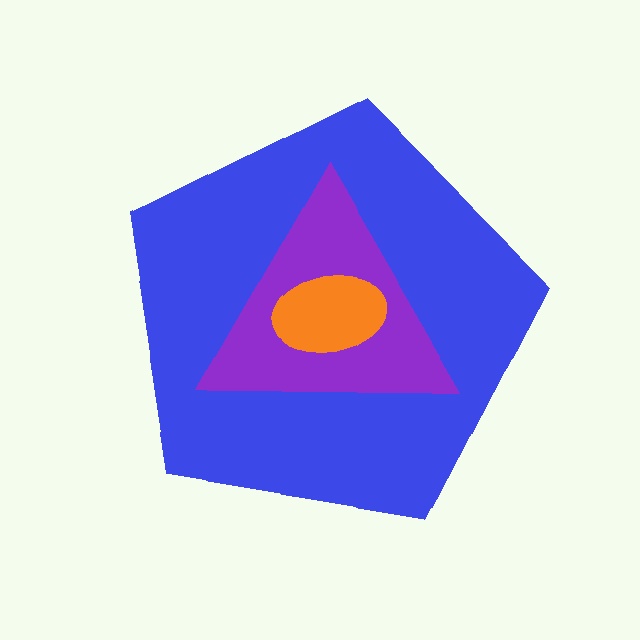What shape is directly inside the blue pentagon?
The purple triangle.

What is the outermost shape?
The blue pentagon.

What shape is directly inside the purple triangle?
The orange ellipse.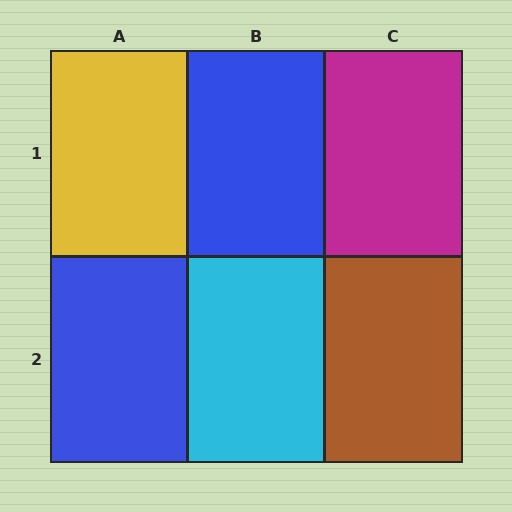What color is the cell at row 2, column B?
Cyan.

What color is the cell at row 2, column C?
Brown.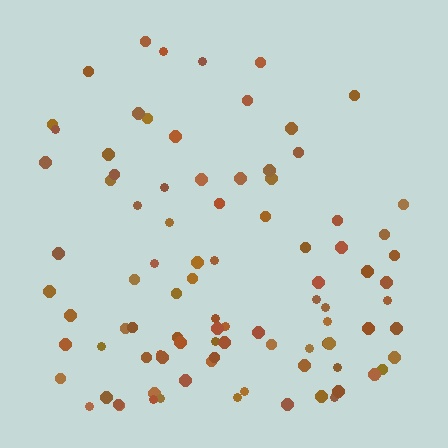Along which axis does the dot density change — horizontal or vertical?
Vertical.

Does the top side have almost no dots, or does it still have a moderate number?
Still a moderate number, just noticeably fewer than the bottom.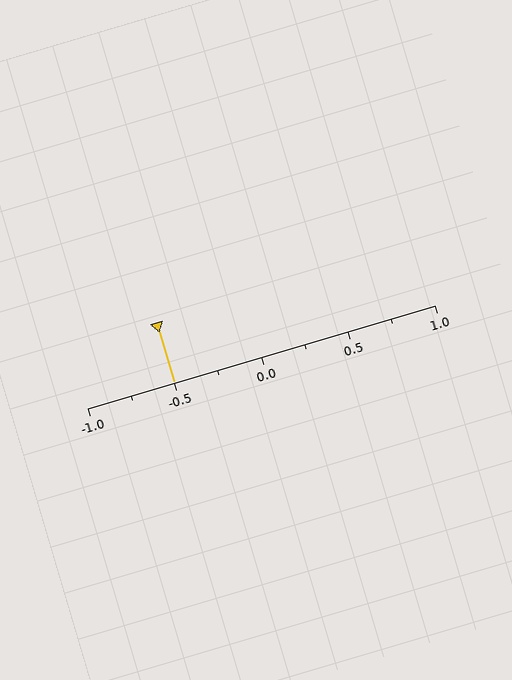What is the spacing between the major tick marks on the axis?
The major ticks are spaced 0.5 apart.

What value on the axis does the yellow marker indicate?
The marker indicates approximately -0.5.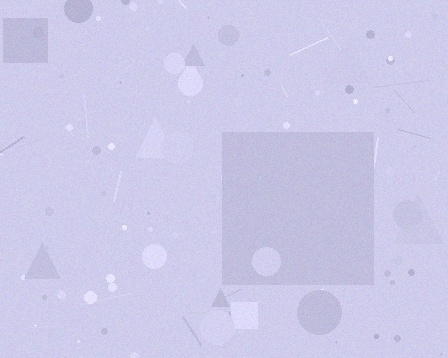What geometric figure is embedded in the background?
A square is embedded in the background.